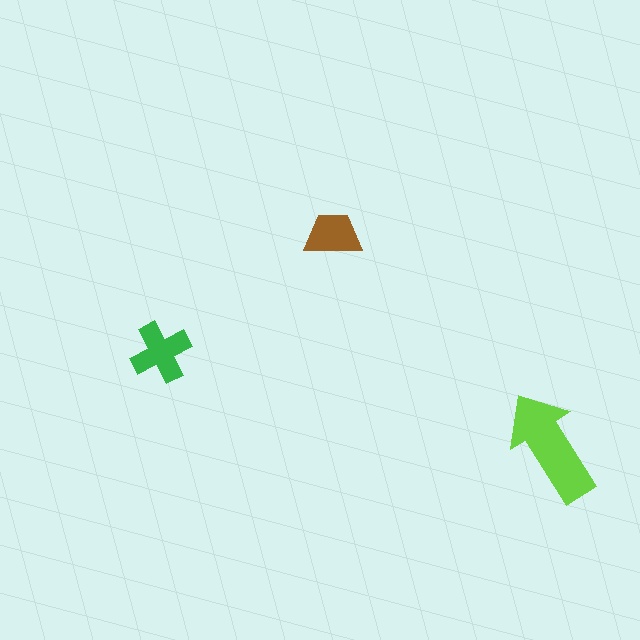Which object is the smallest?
The brown trapezoid.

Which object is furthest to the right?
The lime arrow is rightmost.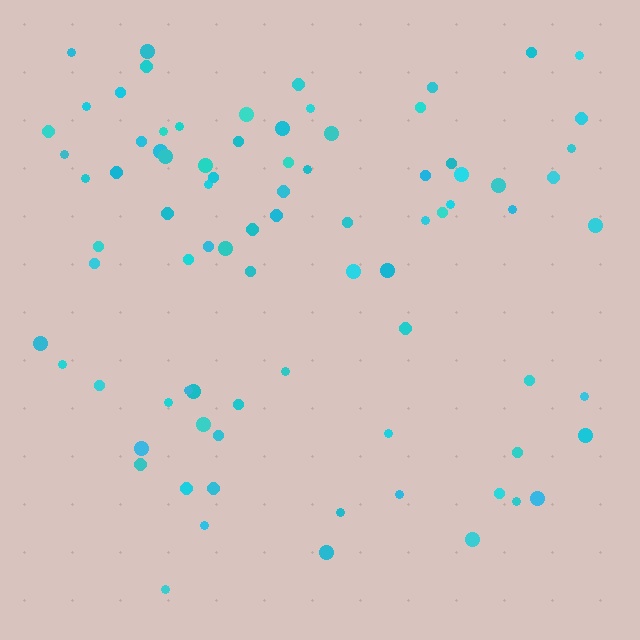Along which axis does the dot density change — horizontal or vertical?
Vertical.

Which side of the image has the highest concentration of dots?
The top.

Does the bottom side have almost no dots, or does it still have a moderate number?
Still a moderate number, just noticeably fewer than the top.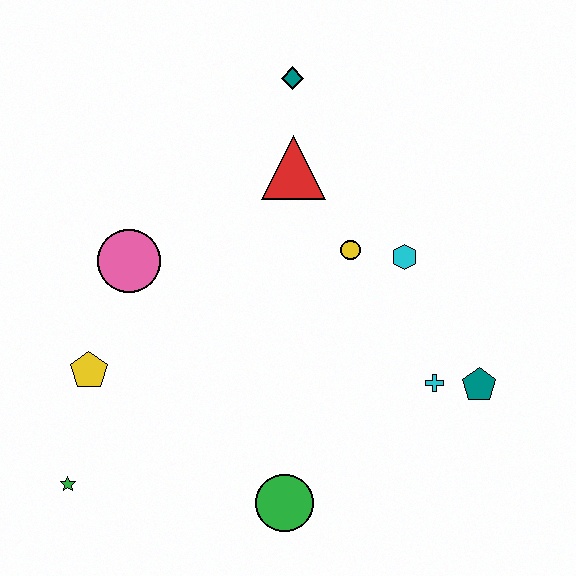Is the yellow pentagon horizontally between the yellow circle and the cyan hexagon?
No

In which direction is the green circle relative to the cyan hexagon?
The green circle is below the cyan hexagon.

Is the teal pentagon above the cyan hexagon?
No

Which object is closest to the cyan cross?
The teal pentagon is closest to the cyan cross.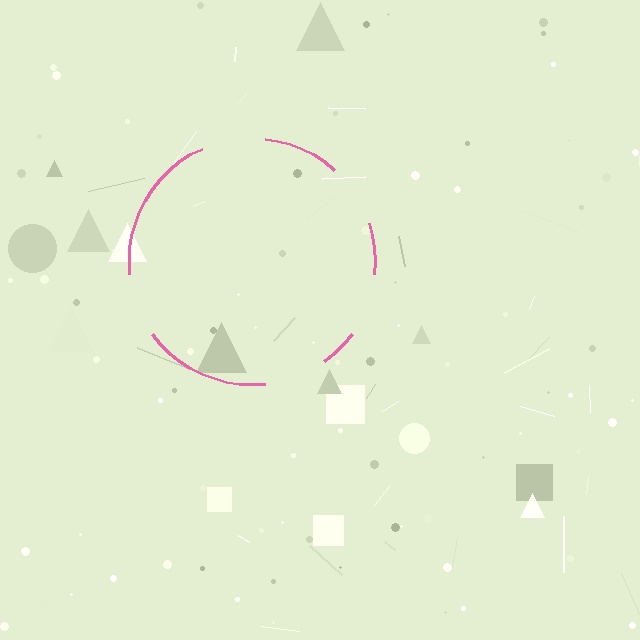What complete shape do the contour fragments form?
The contour fragments form a circle.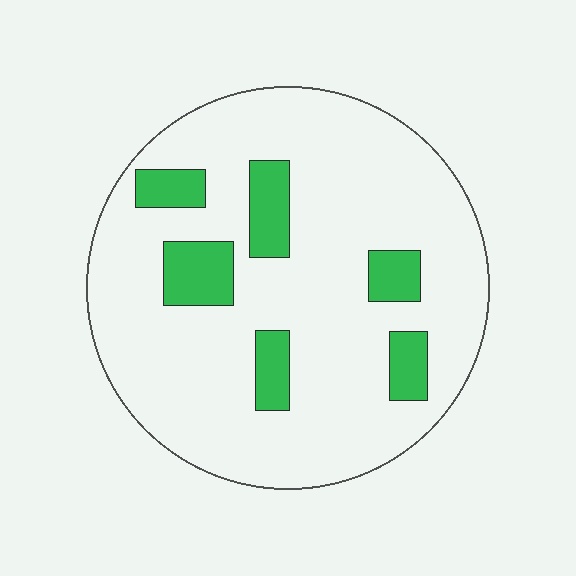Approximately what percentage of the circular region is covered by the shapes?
Approximately 15%.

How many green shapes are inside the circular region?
6.